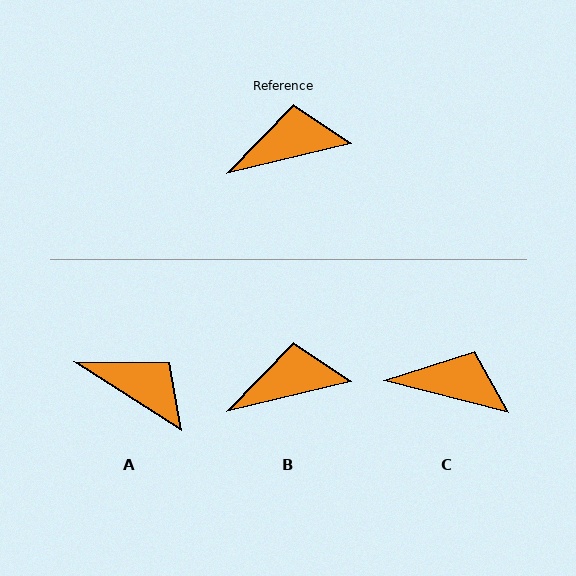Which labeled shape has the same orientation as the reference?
B.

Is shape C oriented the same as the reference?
No, it is off by about 27 degrees.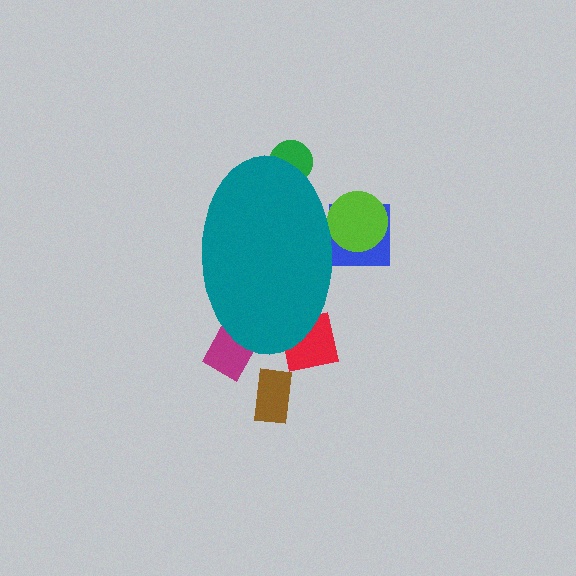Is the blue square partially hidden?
Yes, the blue square is partially hidden behind the teal ellipse.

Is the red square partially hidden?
Yes, the red square is partially hidden behind the teal ellipse.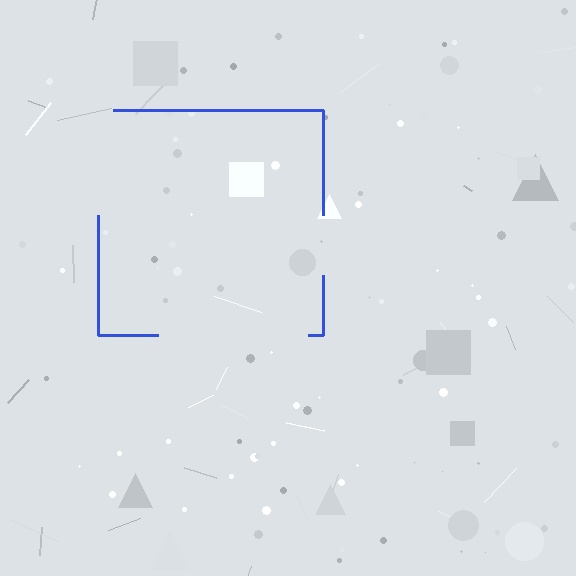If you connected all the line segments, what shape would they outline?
They would outline a square.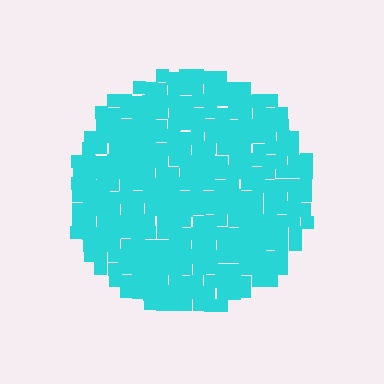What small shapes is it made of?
It is made of small squares.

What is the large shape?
The large shape is a circle.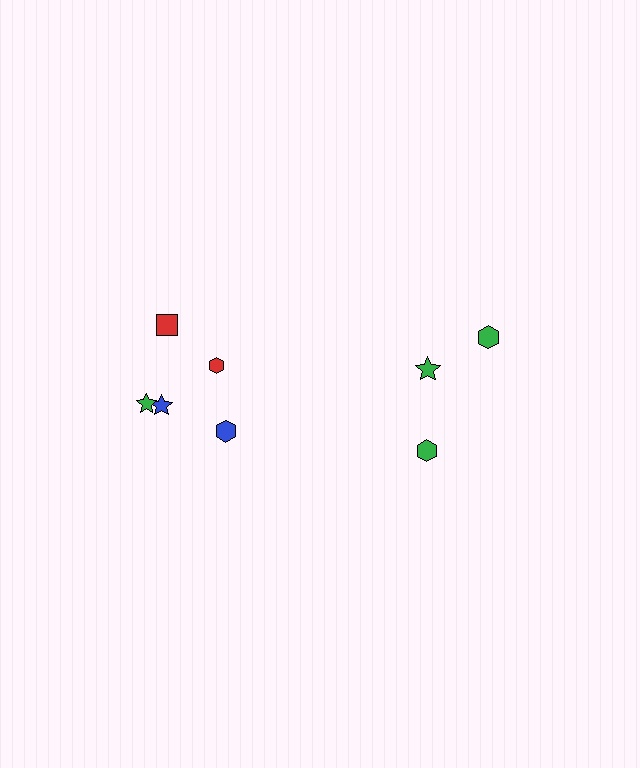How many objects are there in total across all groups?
There are 8 objects.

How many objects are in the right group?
There are 3 objects.